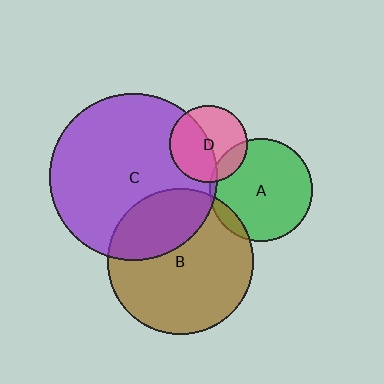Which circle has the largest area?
Circle C (purple).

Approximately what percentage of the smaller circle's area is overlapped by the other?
Approximately 15%.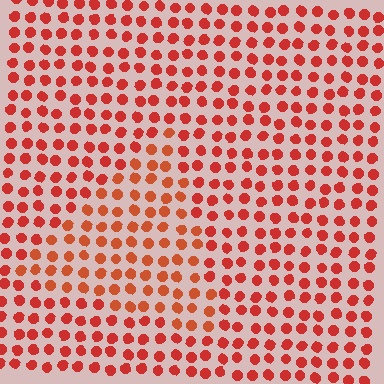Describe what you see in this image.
The image is filled with small red elements in a uniform arrangement. A triangle-shaped region is visible where the elements are tinted to a slightly different hue, forming a subtle color boundary.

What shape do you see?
I see a triangle.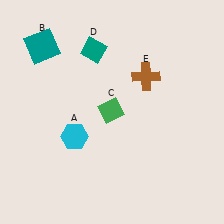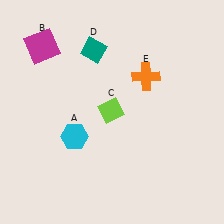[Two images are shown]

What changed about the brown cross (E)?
In Image 1, E is brown. In Image 2, it changed to orange.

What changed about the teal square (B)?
In Image 1, B is teal. In Image 2, it changed to magenta.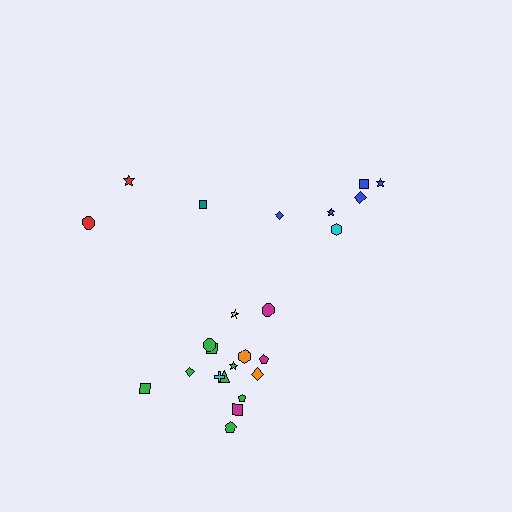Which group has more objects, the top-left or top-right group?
The top-right group.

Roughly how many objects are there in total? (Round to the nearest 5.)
Roughly 25 objects in total.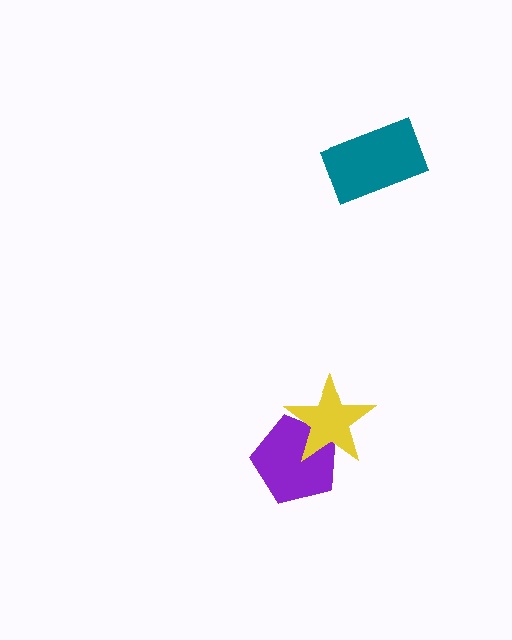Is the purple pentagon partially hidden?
Yes, it is partially covered by another shape.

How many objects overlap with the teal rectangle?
0 objects overlap with the teal rectangle.